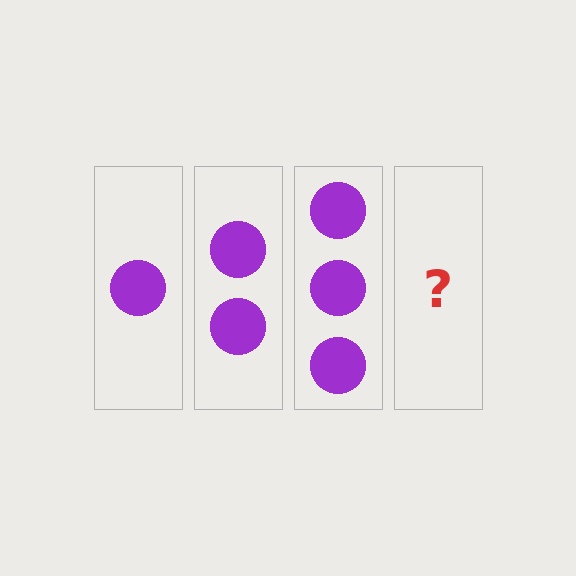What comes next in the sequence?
The next element should be 4 circles.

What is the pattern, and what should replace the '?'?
The pattern is that each step adds one more circle. The '?' should be 4 circles.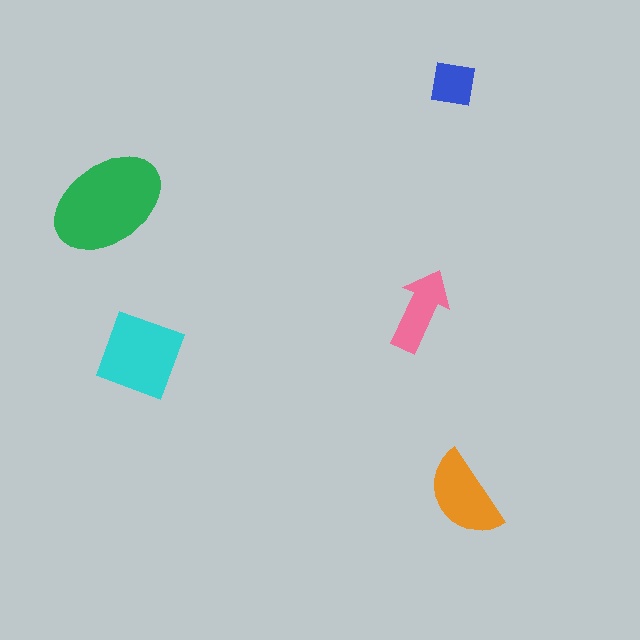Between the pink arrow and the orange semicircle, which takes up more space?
The orange semicircle.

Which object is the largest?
The green ellipse.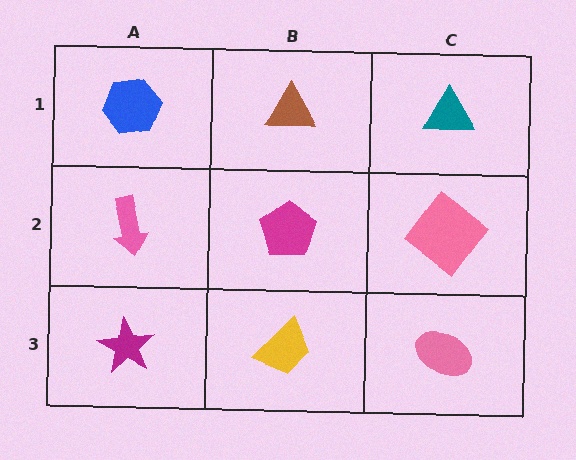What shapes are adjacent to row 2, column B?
A brown triangle (row 1, column B), a yellow trapezoid (row 3, column B), a pink arrow (row 2, column A), a pink diamond (row 2, column C).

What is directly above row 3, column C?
A pink diamond.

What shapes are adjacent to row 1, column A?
A pink arrow (row 2, column A), a brown triangle (row 1, column B).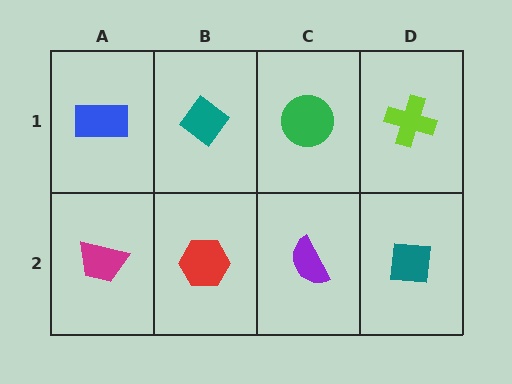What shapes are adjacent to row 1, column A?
A magenta trapezoid (row 2, column A), a teal diamond (row 1, column B).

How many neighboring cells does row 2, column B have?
3.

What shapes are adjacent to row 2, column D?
A lime cross (row 1, column D), a purple semicircle (row 2, column C).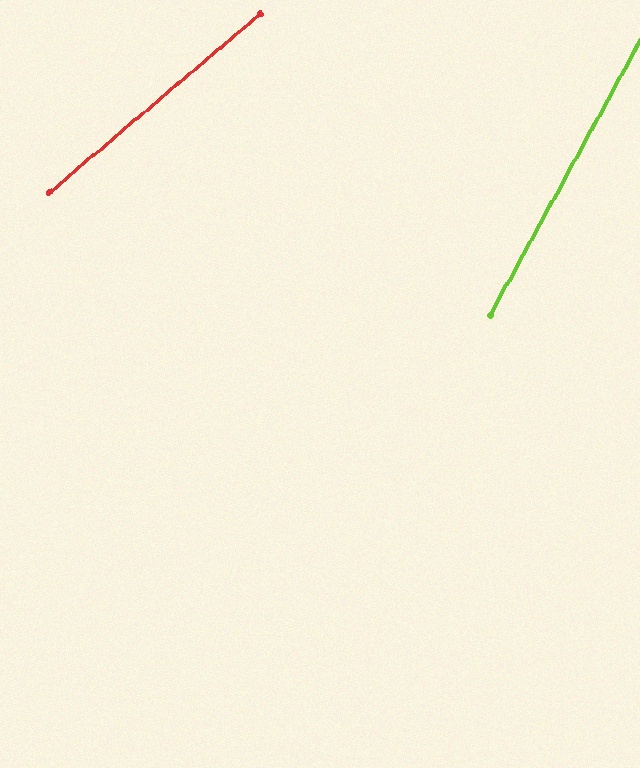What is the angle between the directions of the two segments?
Approximately 21 degrees.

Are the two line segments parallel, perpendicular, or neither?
Neither parallel nor perpendicular — they differ by about 21°.